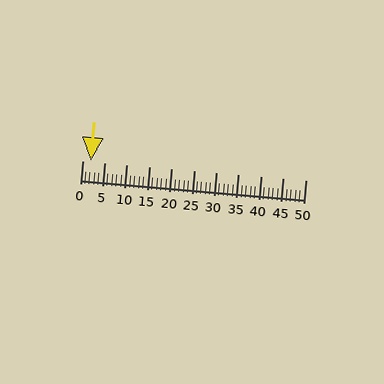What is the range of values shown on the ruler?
The ruler shows values from 0 to 50.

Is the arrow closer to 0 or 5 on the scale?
The arrow is closer to 0.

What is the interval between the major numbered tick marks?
The major tick marks are spaced 5 units apart.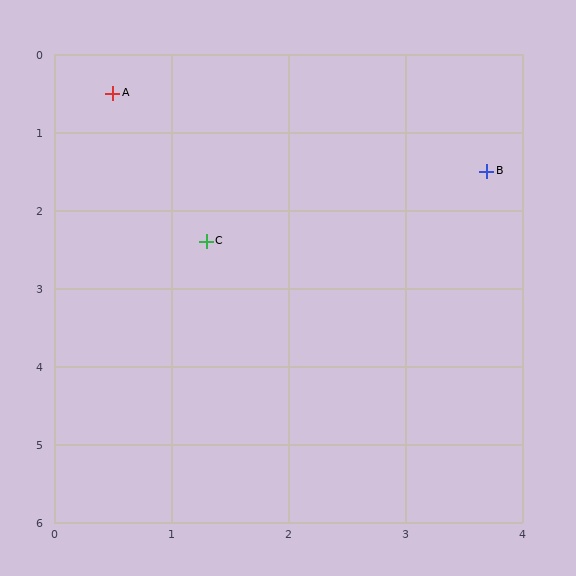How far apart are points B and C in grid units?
Points B and C are about 2.6 grid units apart.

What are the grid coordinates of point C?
Point C is at approximately (1.3, 2.4).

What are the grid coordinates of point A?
Point A is at approximately (0.5, 0.5).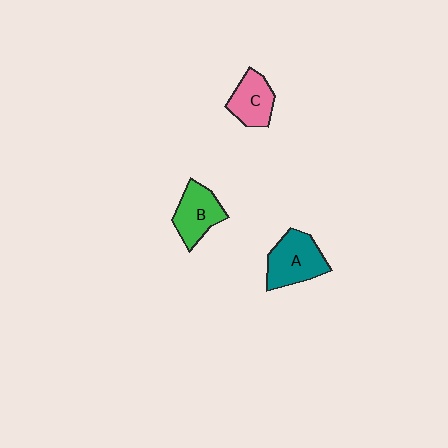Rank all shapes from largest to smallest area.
From largest to smallest: A (teal), B (green), C (pink).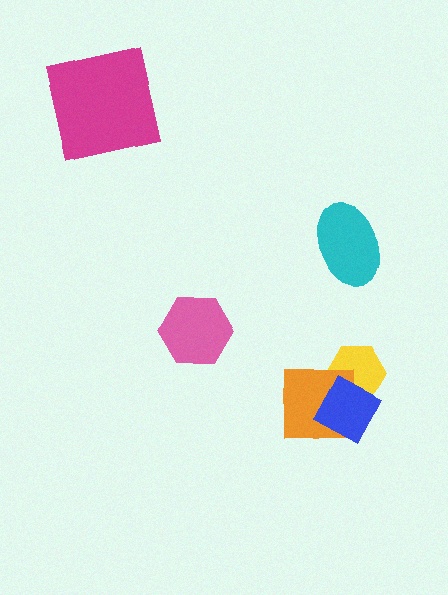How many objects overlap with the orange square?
2 objects overlap with the orange square.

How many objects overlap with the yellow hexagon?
2 objects overlap with the yellow hexagon.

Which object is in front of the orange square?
The blue diamond is in front of the orange square.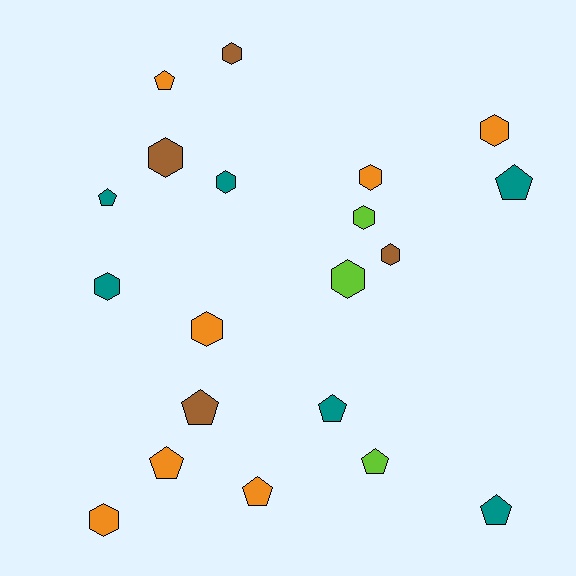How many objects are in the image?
There are 20 objects.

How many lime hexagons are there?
There are 2 lime hexagons.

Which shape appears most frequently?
Hexagon, with 11 objects.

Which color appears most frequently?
Orange, with 7 objects.